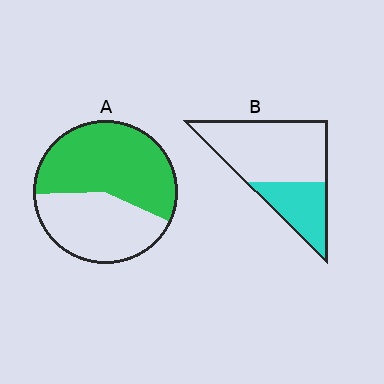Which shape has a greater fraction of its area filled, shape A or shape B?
Shape A.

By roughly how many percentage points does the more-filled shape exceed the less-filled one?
By roughly 25 percentage points (A over B).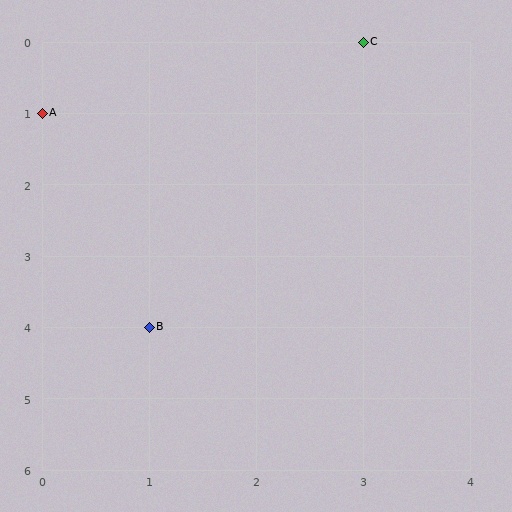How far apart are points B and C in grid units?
Points B and C are 2 columns and 4 rows apart (about 4.5 grid units diagonally).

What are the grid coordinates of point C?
Point C is at grid coordinates (3, 0).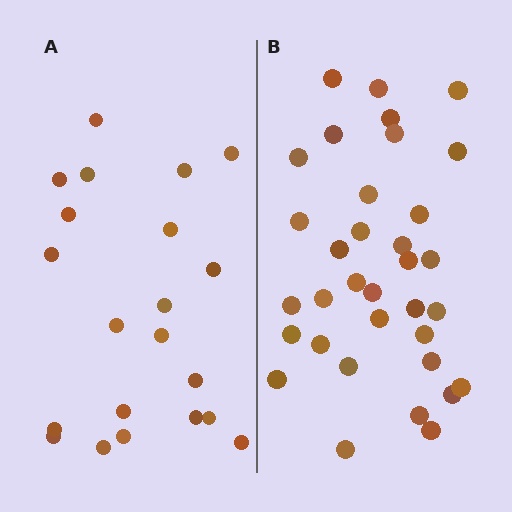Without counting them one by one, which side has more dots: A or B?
Region B (the right region) has more dots.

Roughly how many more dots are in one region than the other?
Region B has approximately 15 more dots than region A.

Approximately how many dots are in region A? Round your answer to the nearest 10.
About 20 dots. (The exact count is 21, which rounds to 20.)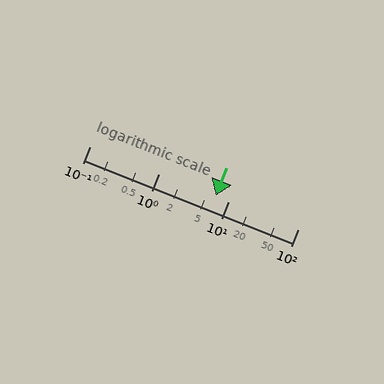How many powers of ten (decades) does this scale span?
The scale spans 3 decades, from 0.1 to 100.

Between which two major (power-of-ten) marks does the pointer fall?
The pointer is between 1 and 10.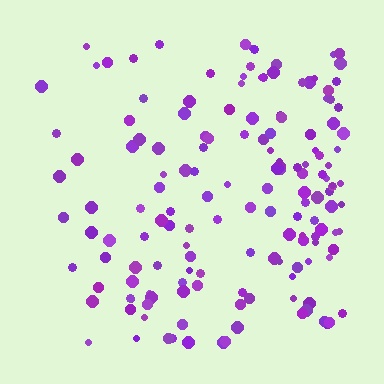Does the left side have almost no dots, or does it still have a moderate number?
Still a moderate number, just noticeably fewer than the right.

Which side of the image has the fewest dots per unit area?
The left.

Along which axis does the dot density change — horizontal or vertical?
Horizontal.